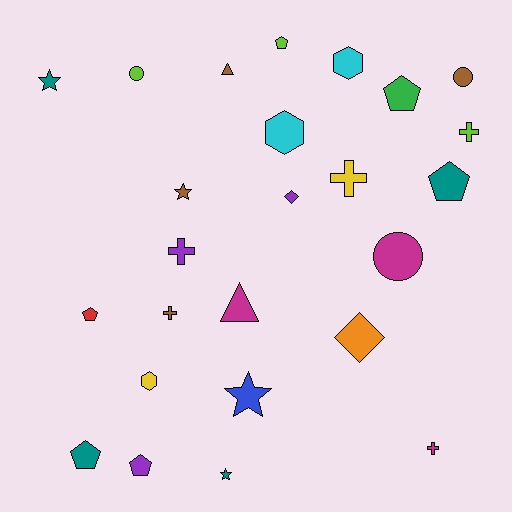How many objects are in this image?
There are 25 objects.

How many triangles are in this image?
There are 2 triangles.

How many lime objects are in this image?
There are 3 lime objects.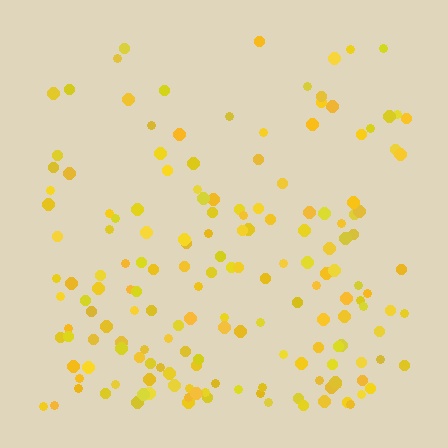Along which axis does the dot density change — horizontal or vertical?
Vertical.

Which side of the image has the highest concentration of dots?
The bottom.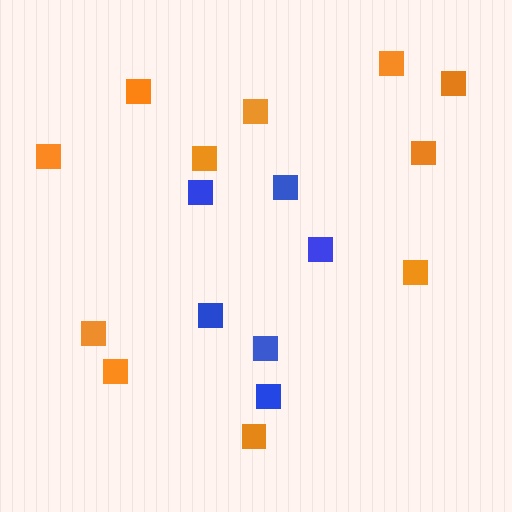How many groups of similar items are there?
There are 2 groups: one group of orange squares (11) and one group of blue squares (6).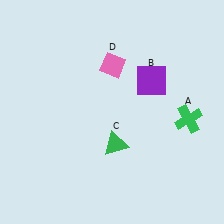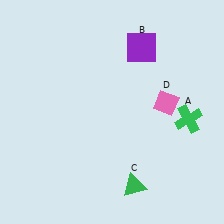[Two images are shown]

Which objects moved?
The objects that moved are: the purple square (B), the green triangle (C), the pink diamond (D).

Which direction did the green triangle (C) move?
The green triangle (C) moved down.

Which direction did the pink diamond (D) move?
The pink diamond (D) moved right.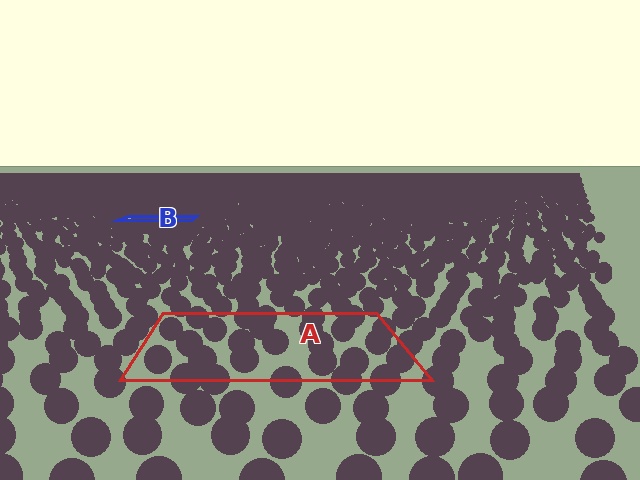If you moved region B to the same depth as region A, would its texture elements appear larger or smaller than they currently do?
They would appear larger. At a closer depth, the same texture elements are projected at a bigger on-screen size.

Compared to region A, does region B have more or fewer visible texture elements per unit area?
Region B has more texture elements per unit area — they are packed more densely because it is farther away.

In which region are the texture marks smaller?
The texture marks are smaller in region B, because it is farther away.